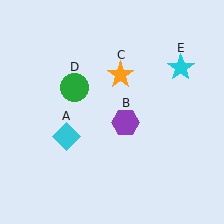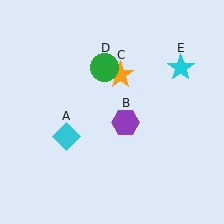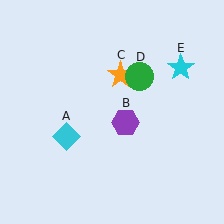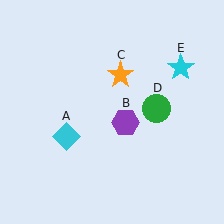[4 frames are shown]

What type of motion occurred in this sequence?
The green circle (object D) rotated clockwise around the center of the scene.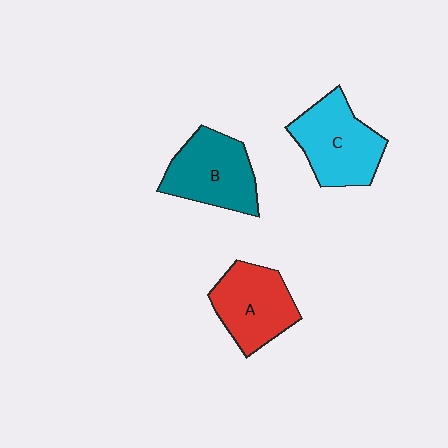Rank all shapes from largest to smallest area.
From largest to smallest: C (cyan), B (teal), A (red).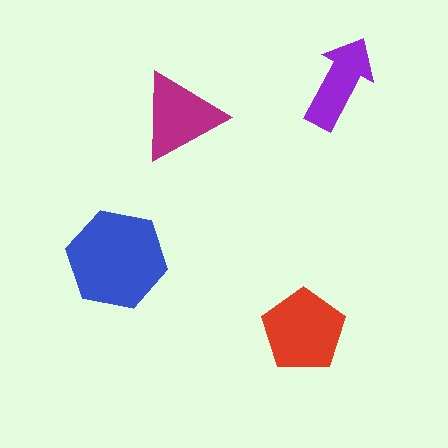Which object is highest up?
The purple arrow is topmost.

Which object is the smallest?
The purple arrow.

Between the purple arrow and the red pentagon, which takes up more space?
The red pentagon.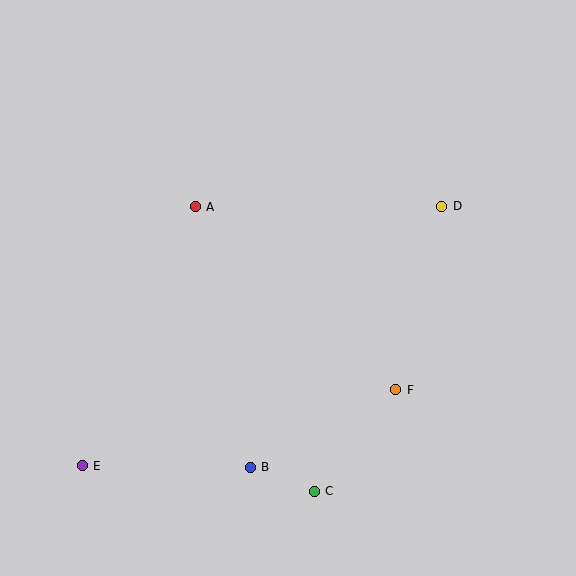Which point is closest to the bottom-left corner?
Point E is closest to the bottom-left corner.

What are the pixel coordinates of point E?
Point E is at (82, 466).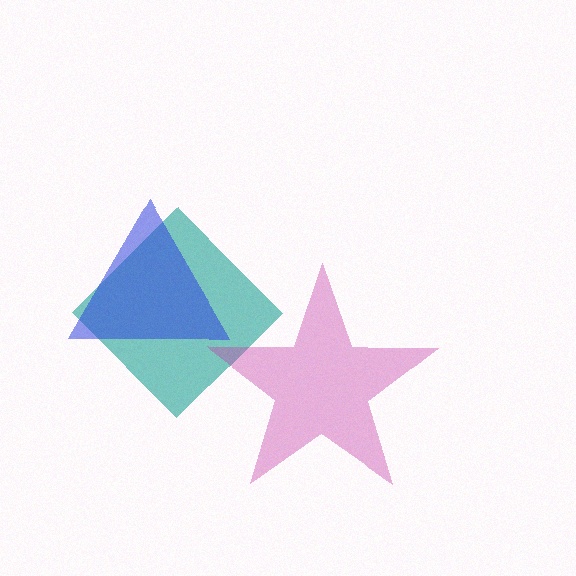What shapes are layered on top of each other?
The layered shapes are: a teal diamond, a blue triangle, a magenta star.